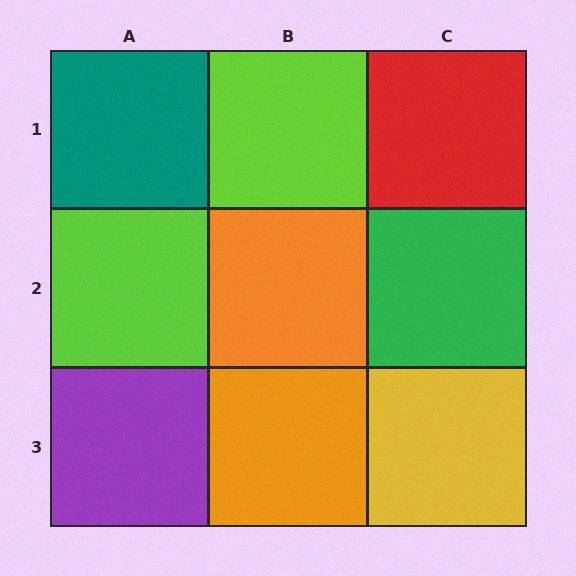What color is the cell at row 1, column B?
Lime.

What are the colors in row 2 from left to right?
Lime, orange, green.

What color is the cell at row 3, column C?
Yellow.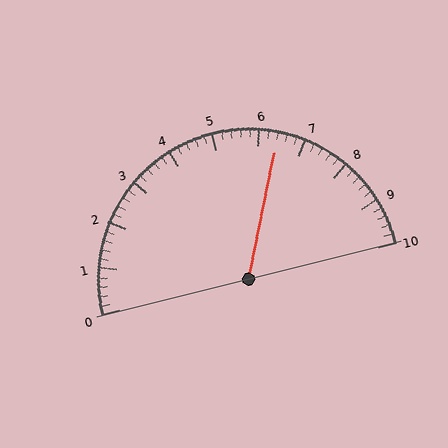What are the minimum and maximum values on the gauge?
The gauge ranges from 0 to 10.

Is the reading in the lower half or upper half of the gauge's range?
The reading is in the upper half of the range (0 to 10).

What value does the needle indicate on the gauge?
The needle indicates approximately 6.4.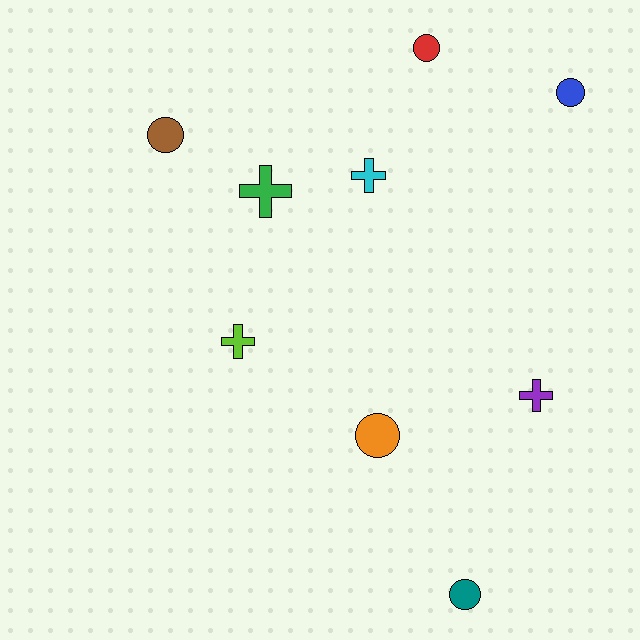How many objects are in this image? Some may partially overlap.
There are 9 objects.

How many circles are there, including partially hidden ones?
There are 5 circles.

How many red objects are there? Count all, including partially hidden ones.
There is 1 red object.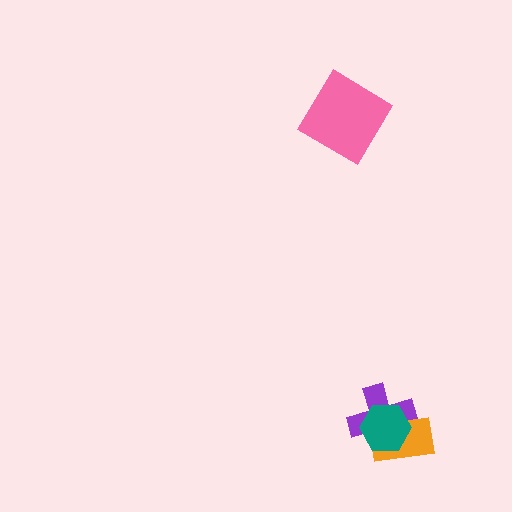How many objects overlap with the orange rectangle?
2 objects overlap with the orange rectangle.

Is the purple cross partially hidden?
Yes, it is partially covered by another shape.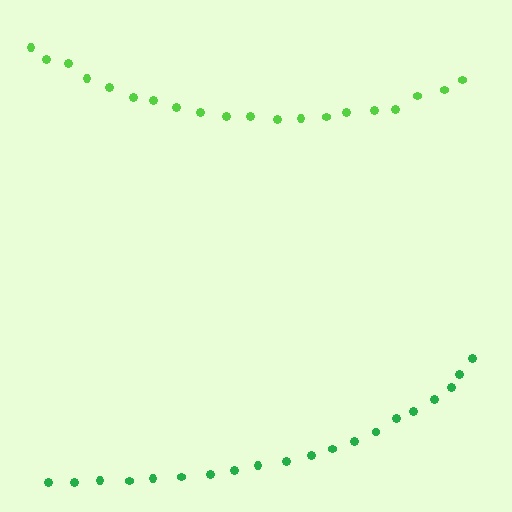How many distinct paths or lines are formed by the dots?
There are 2 distinct paths.